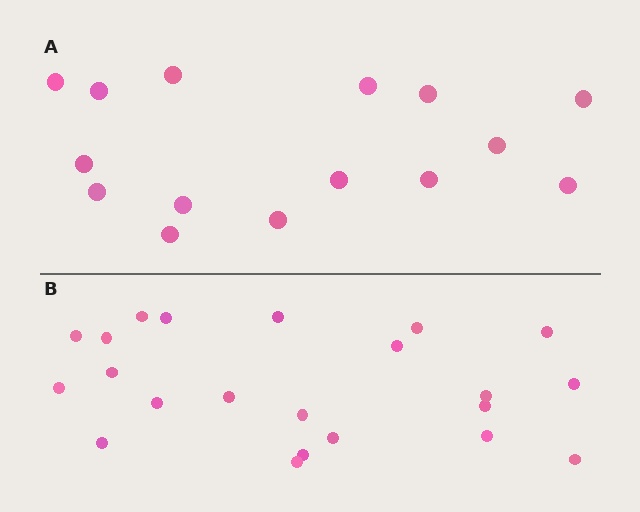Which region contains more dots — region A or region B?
Region B (the bottom region) has more dots.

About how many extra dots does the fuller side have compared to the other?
Region B has roughly 8 or so more dots than region A.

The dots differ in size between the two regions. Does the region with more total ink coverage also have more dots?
No. Region A has more total ink coverage because its dots are larger, but region B actually contains more individual dots. Total area can be misleading — the number of items is what matters here.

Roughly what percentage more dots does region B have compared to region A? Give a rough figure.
About 45% more.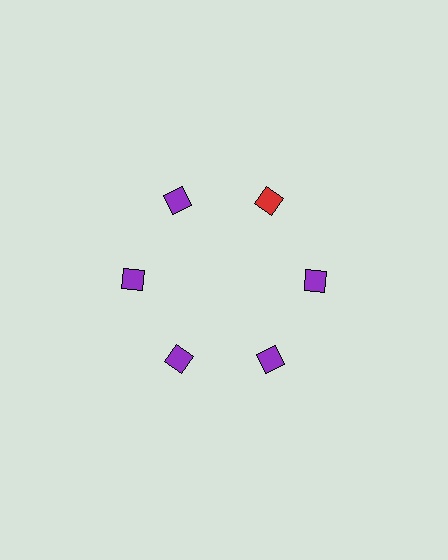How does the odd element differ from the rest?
It has a different color: red instead of purple.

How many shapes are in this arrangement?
There are 6 shapes arranged in a ring pattern.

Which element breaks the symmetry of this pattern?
The red diamond at roughly the 1 o'clock position breaks the symmetry. All other shapes are purple diamonds.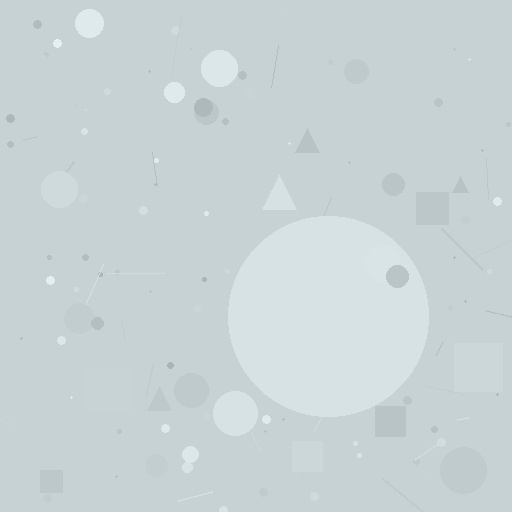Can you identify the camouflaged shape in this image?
The camouflaged shape is a circle.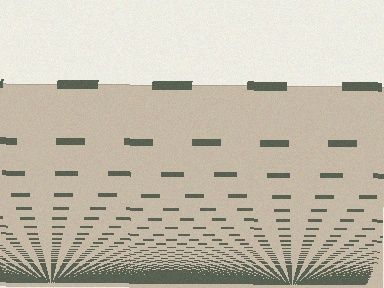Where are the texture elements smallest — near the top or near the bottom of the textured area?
Near the bottom.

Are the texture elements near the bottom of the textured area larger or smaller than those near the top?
Smaller. The gradient is inverted — elements near the bottom are smaller and denser.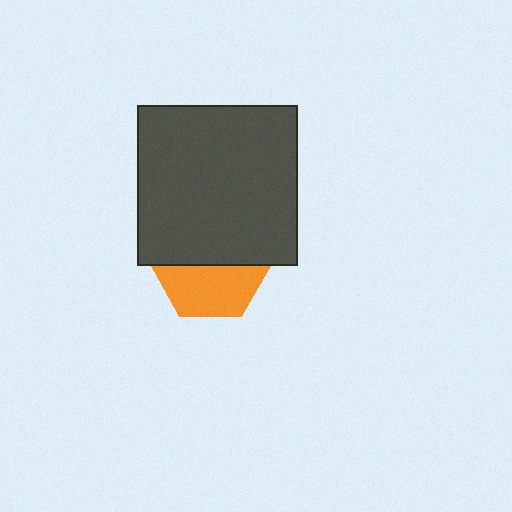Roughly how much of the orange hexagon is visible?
About half of it is visible (roughly 46%).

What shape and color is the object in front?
The object in front is a dark gray square.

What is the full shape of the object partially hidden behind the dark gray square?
The partially hidden object is an orange hexagon.